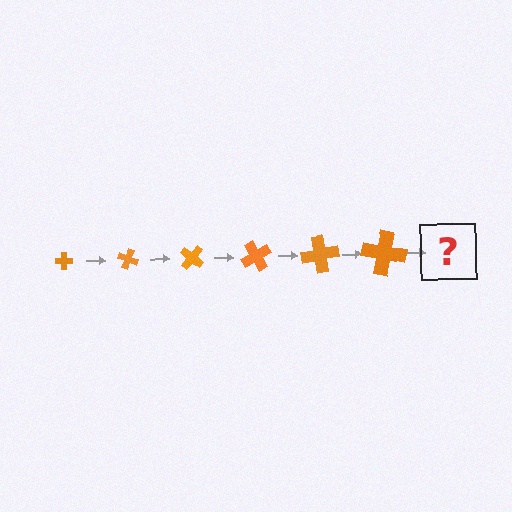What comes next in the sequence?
The next element should be a cross, larger than the previous one and rotated 120 degrees from the start.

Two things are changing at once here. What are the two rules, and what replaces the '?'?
The two rules are that the cross grows larger each step and it rotates 20 degrees each step. The '?' should be a cross, larger than the previous one and rotated 120 degrees from the start.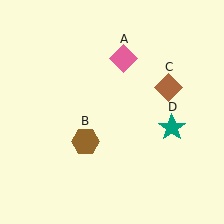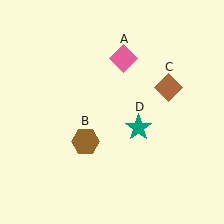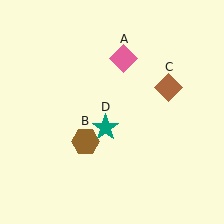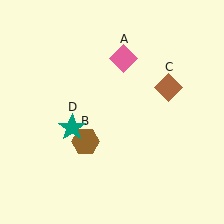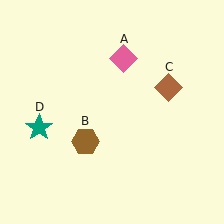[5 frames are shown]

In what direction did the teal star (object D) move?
The teal star (object D) moved left.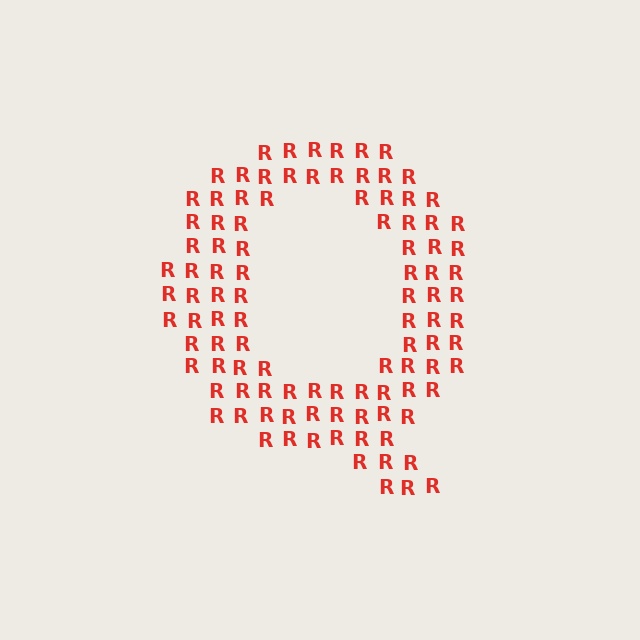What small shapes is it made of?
It is made of small letter R's.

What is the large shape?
The large shape is the letter Q.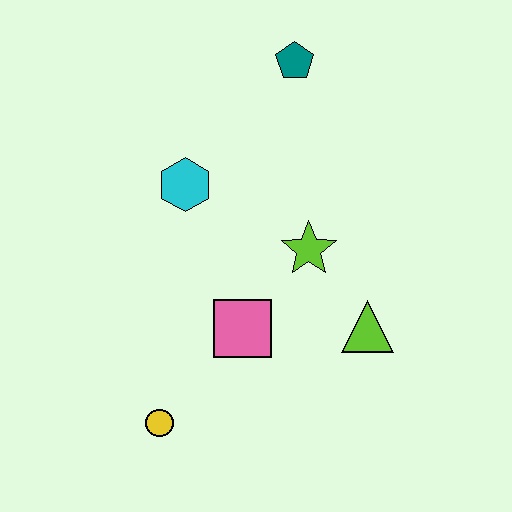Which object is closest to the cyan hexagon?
The lime star is closest to the cyan hexagon.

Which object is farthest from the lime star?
The yellow circle is farthest from the lime star.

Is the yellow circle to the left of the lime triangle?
Yes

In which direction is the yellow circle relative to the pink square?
The yellow circle is below the pink square.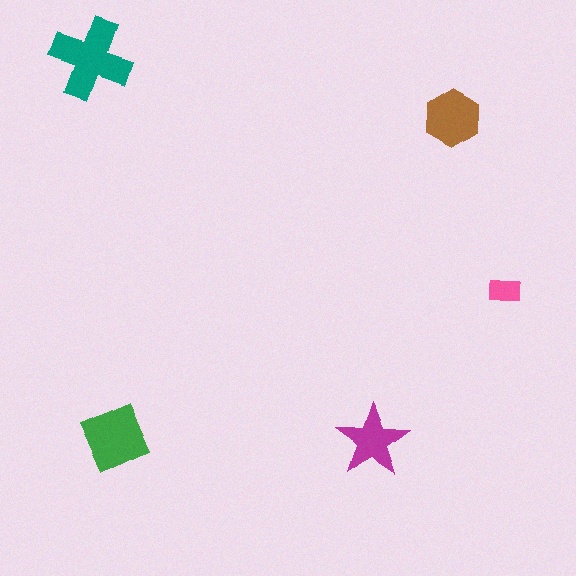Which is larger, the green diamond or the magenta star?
The green diamond.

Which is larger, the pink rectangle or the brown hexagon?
The brown hexagon.